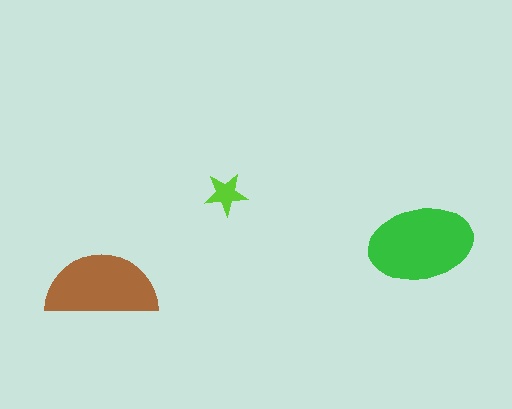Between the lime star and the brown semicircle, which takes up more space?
The brown semicircle.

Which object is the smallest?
The lime star.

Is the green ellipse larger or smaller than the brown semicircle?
Larger.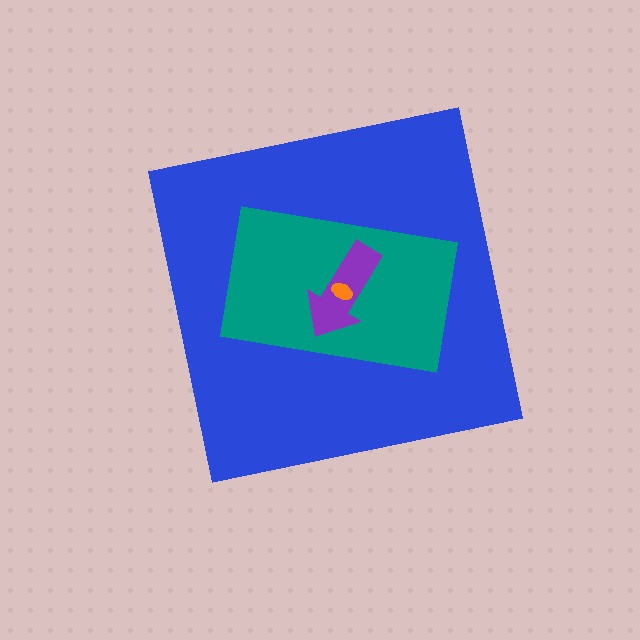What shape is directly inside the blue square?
The teal rectangle.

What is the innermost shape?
The orange ellipse.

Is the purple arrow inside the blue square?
Yes.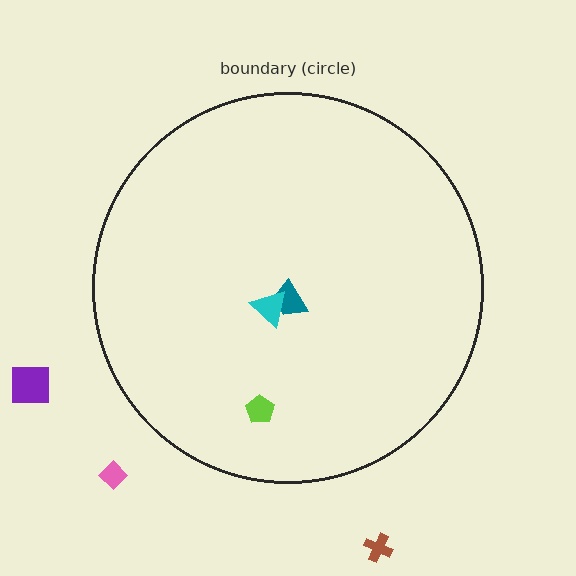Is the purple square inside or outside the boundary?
Outside.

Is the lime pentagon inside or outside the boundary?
Inside.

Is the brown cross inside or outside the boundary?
Outside.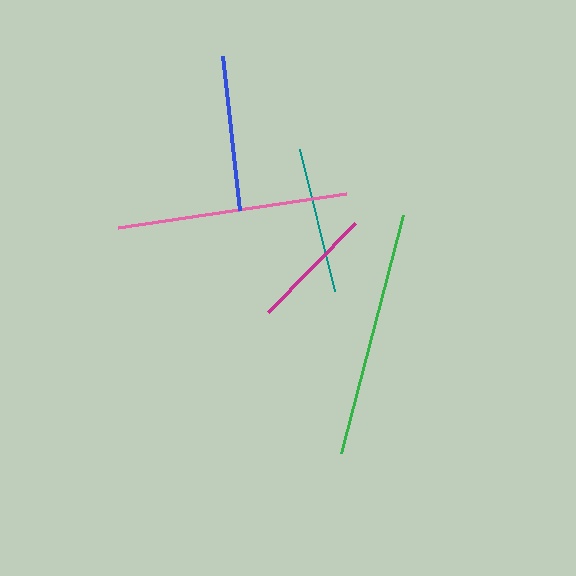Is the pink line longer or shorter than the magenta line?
The pink line is longer than the magenta line.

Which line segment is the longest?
The green line is the longest at approximately 246 pixels.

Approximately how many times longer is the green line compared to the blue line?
The green line is approximately 1.6 times the length of the blue line.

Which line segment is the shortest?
The magenta line is the shortest at approximately 125 pixels.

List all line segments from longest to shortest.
From longest to shortest: green, pink, blue, teal, magenta.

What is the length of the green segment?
The green segment is approximately 246 pixels long.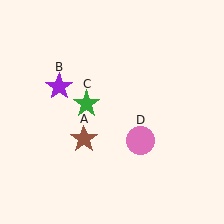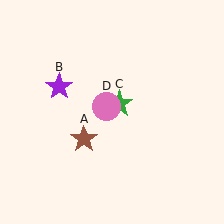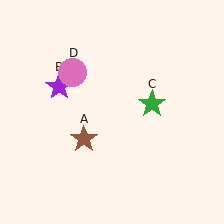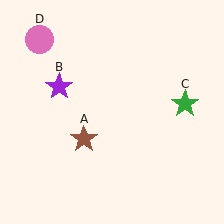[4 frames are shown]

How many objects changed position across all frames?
2 objects changed position: green star (object C), pink circle (object D).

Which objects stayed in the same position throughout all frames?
Brown star (object A) and purple star (object B) remained stationary.